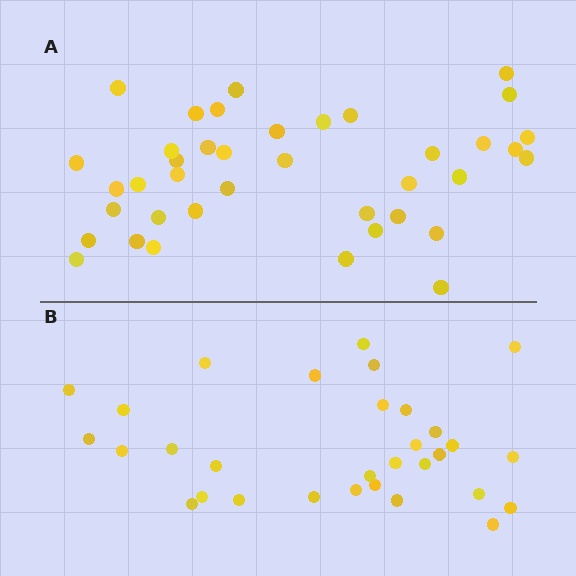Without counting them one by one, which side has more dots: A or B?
Region A (the top region) has more dots.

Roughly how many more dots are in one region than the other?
Region A has roughly 8 or so more dots than region B.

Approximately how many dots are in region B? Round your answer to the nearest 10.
About 30 dots. (The exact count is 31, which rounds to 30.)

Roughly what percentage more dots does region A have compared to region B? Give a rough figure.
About 25% more.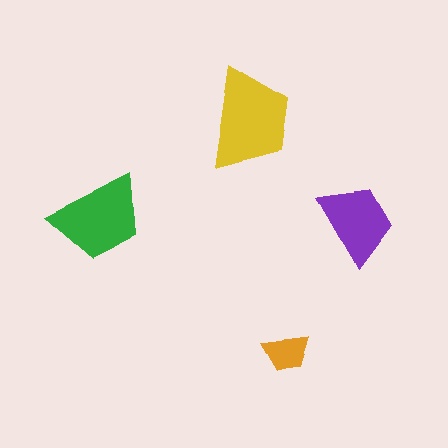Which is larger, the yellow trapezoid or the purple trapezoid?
The yellow one.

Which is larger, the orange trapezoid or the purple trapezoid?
The purple one.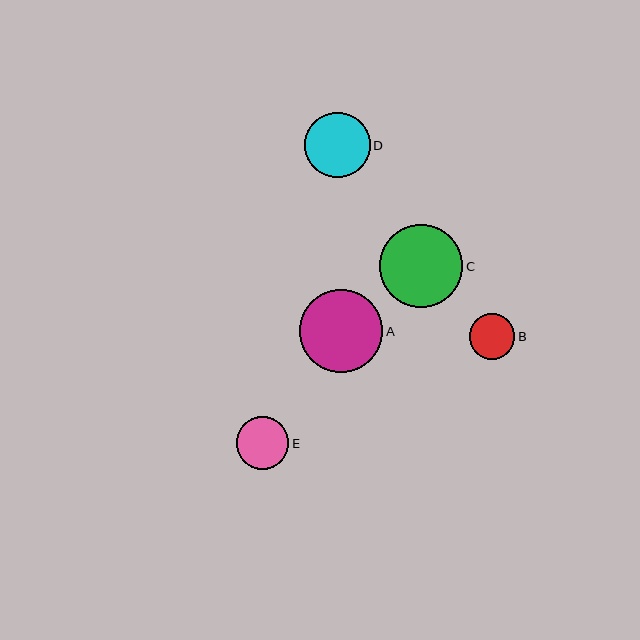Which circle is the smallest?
Circle B is the smallest with a size of approximately 45 pixels.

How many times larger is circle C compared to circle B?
Circle C is approximately 1.8 times the size of circle B.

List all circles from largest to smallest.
From largest to smallest: C, A, D, E, B.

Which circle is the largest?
Circle C is the largest with a size of approximately 83 pixels.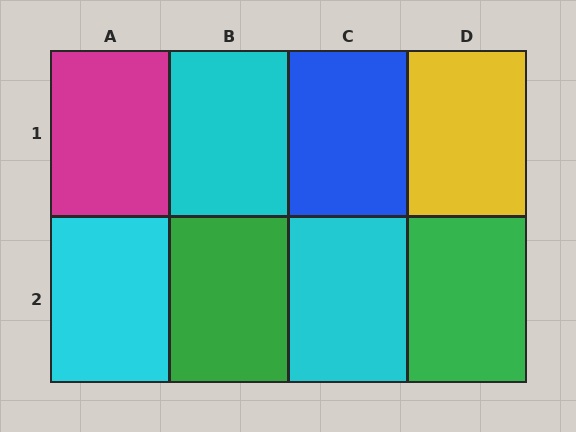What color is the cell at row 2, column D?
Green.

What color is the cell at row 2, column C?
Cyan.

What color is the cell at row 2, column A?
Cyan.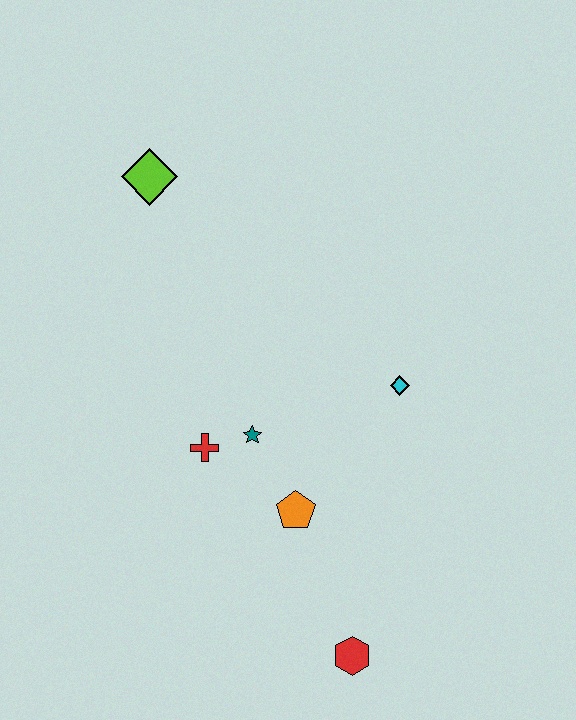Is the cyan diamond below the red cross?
No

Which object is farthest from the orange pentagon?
The lime diamond is farthest from the orange pentagon.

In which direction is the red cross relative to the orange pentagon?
The red cross is to the left of the orange pentagon.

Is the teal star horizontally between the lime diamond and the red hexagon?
Yes